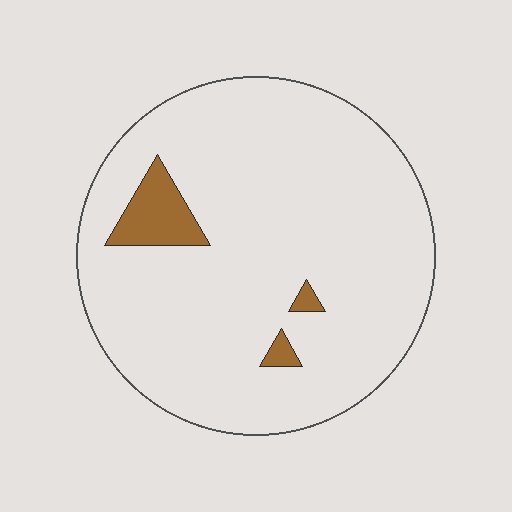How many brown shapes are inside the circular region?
3.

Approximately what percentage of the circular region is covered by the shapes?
Approximately 5%.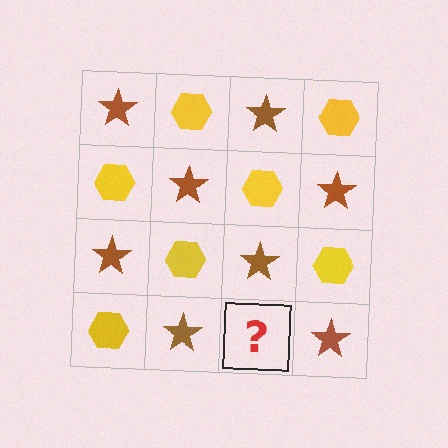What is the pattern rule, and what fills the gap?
The rule is that it alternates brown star and yellow hexagon in a checkerboard pattern. The gap should be filled with a yellow hexagon.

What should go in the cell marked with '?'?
The missing cell should contain a yellow hexagon.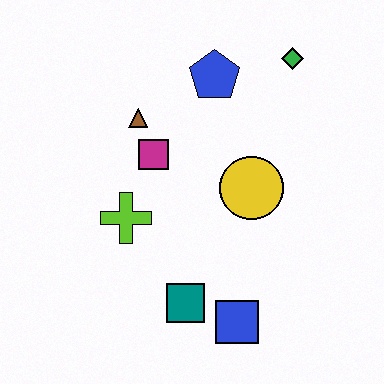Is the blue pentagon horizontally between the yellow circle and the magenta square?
Yes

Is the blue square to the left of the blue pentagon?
No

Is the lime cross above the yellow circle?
No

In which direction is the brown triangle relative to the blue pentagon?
The brown triangle is to the left of the blue pentagon.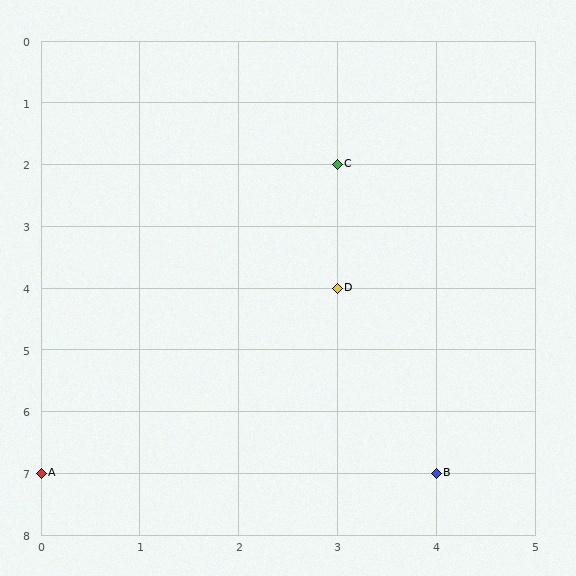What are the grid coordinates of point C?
Point C is at grid coordinates (3, 2).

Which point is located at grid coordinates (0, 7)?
Point A is at (0, 7).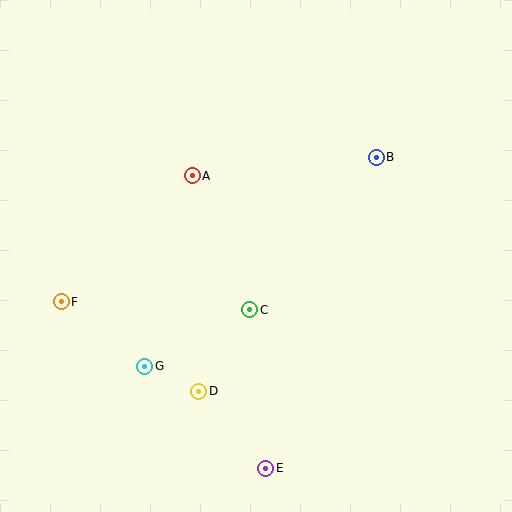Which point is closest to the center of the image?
Point C at (250, 310) is closest to the center.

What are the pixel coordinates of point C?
Point C is at (250, 310).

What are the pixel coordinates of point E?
Point E is at (266, 468).